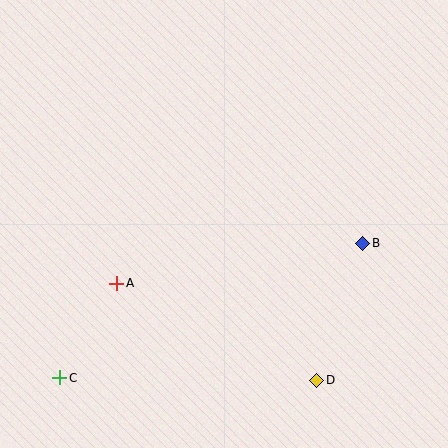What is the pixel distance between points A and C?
The distance between A and C is 110 pixels.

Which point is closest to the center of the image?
Point A at (117, 283) is closest to the center.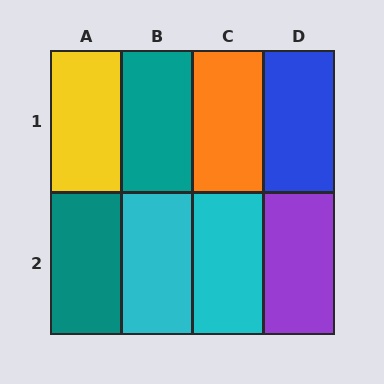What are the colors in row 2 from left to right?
Teal, cyan, cyan, purple.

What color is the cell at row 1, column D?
Blue.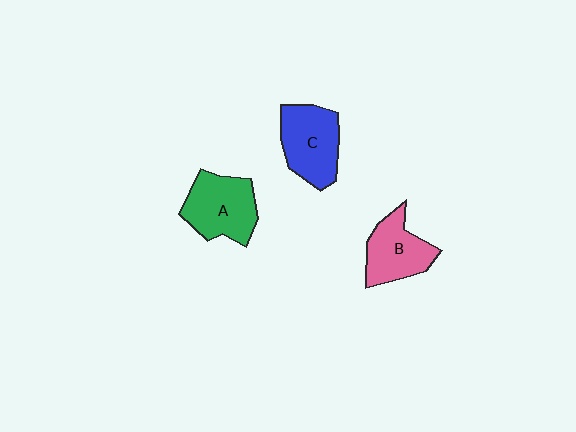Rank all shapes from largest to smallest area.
From largest to smallest: A (green), C (blue), B (pink).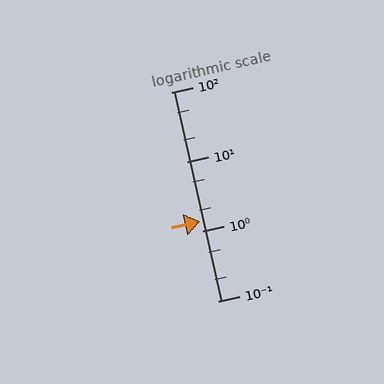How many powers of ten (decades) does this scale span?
The scale spans 3 decades, from 0.1 to 100.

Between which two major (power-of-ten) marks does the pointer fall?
The pointer is between 1 and 10.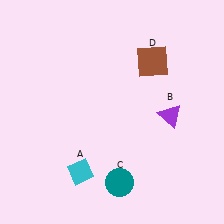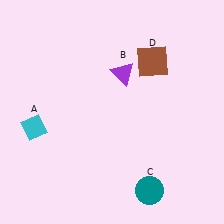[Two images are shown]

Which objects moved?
The objects that moved are: the cyan diamond (A), the purple triangle (B), the teal circle (C).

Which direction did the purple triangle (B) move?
The purple triangle (B) moved left.